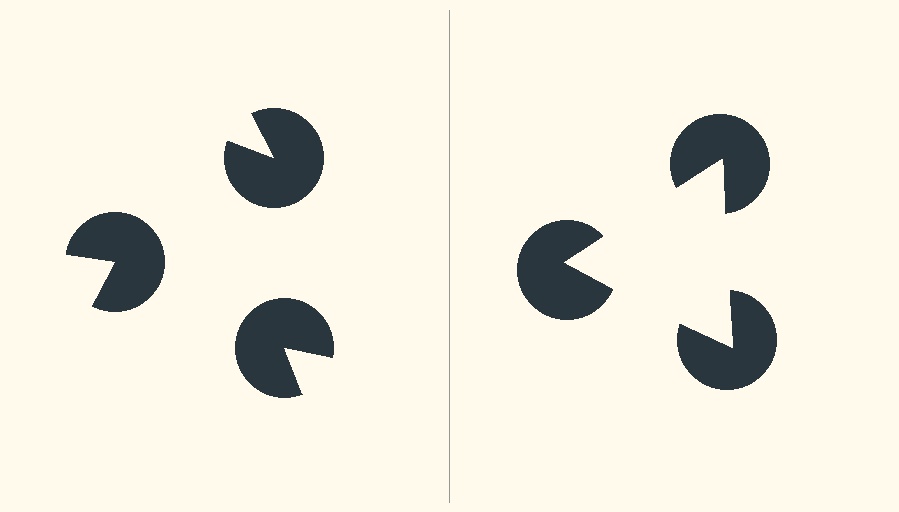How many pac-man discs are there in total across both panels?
6 — 3 on each side.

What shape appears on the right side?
An illusory triangle.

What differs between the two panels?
The pac-man discs are positioned identically on both sides; only the wedge orientations differ. On the right they align to a triangle; on the left they are misaligned.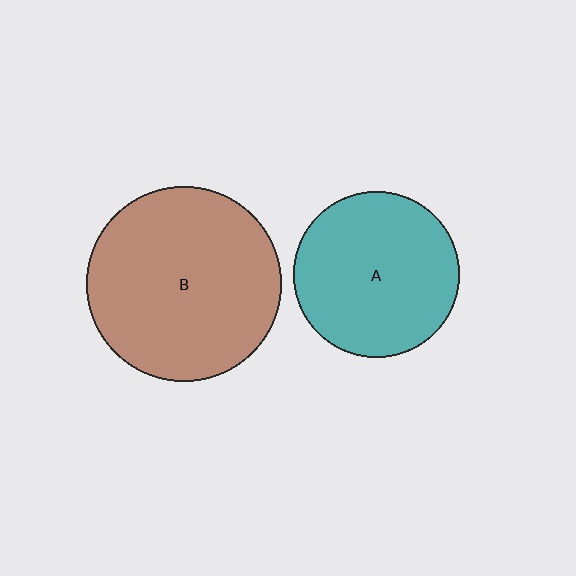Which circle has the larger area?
Circle B (brown).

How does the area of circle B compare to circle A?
Approximately 1.4 times.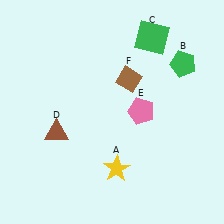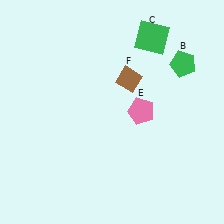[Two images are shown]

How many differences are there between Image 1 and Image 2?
There are 2 differences between the two images.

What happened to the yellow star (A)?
The yellow star (A) was removed in Image 2. It was in the bottom-right area of Image 1.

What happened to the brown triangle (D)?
The brown triangle (D) was removed in Image 2. It was in the bottom-left area of Image 1.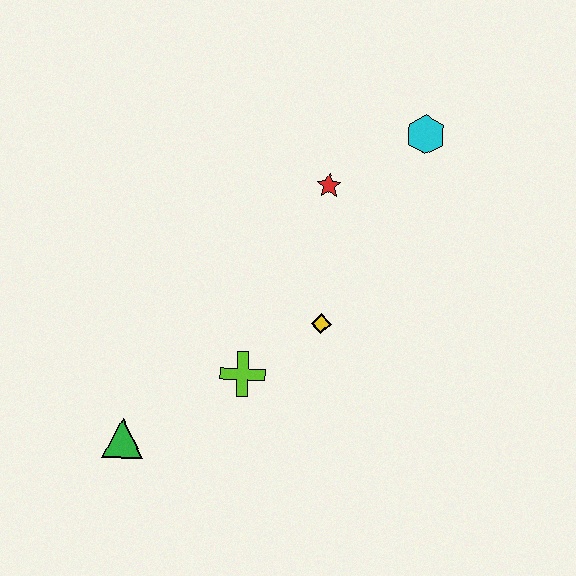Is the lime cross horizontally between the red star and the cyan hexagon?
No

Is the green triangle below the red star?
Yes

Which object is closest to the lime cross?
The yellow diamond is closest to the lime cross.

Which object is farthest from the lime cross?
The cyan hexagon is farthest from the lime cross.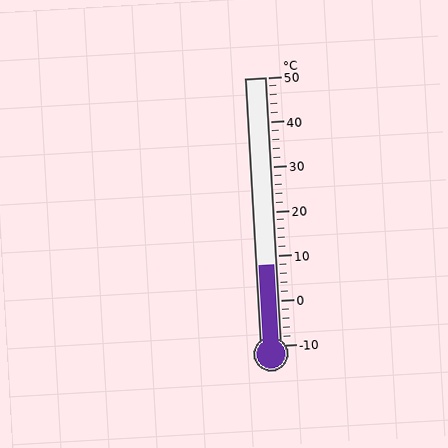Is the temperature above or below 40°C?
The temperature is below 40°C.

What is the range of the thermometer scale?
The thermometer scale ranges from -10°C to 50°C.